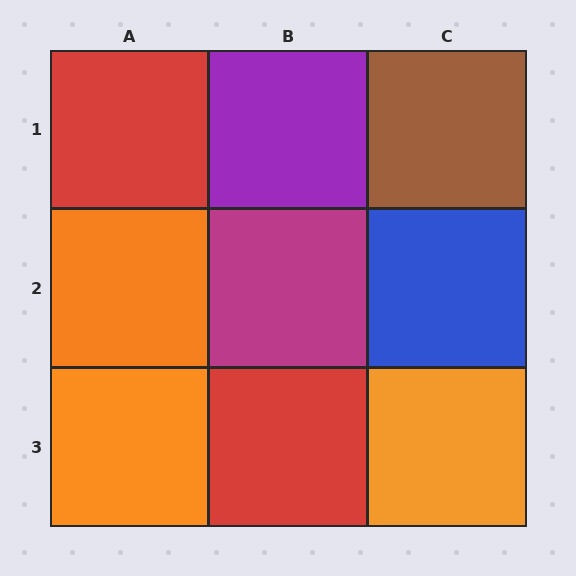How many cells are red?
2 cells are red.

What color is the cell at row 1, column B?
Purple.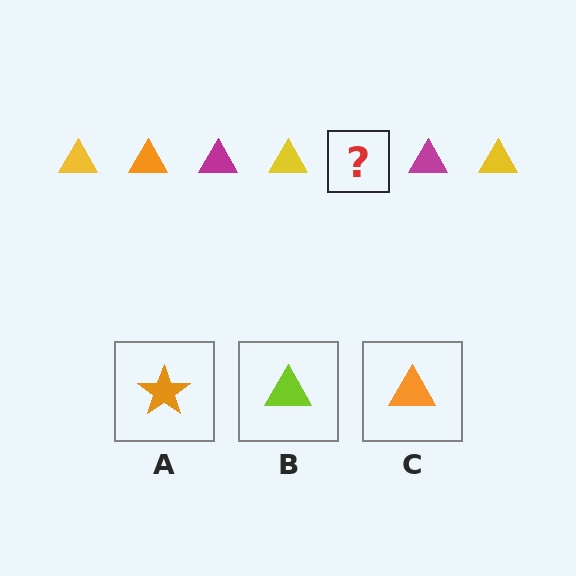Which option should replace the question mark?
Option C.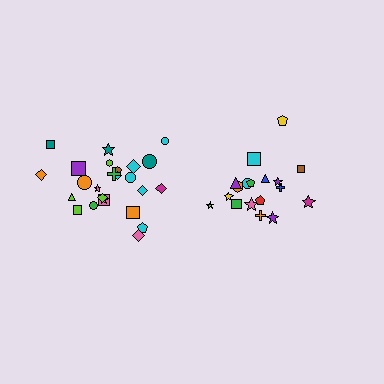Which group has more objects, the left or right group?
The left group.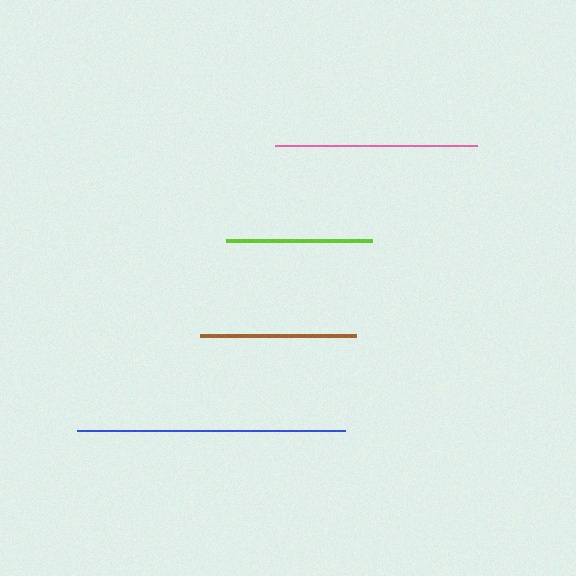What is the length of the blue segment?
The blue segment is approximately 267 pixels long.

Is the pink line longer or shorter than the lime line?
The pink line is longer than the lime line.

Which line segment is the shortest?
The lime line is the shortest at approximately 146 pixels.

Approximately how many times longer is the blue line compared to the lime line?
The blue line is approximately 1.8 times the length of the lime line.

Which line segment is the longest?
The blue line is the longest at approximately 267 pixels.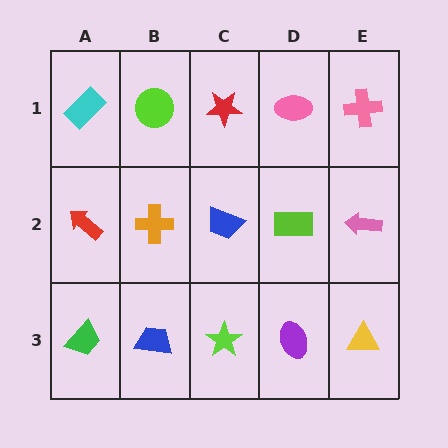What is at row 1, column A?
A cyan rectangle.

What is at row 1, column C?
A red star.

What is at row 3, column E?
A yellow triangle.